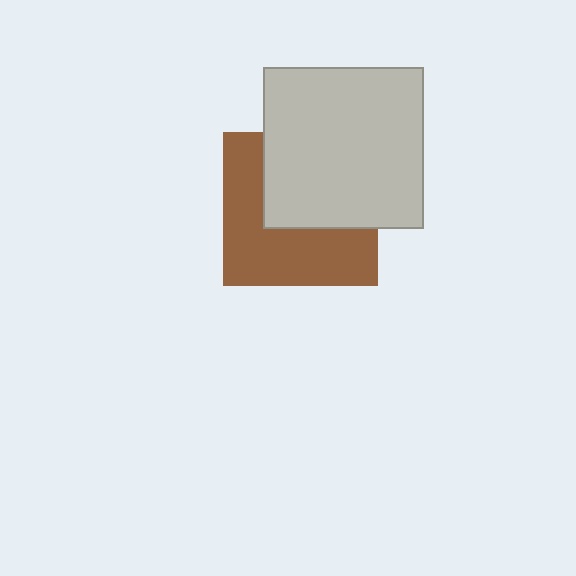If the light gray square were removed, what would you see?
You would see the complete brown square.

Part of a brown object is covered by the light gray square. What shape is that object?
It is a square.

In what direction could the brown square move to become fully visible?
The brown square could move down. That would shift it out from behind the light gray square entirely.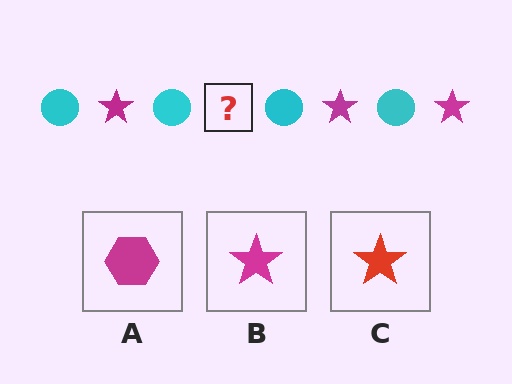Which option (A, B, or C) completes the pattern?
B.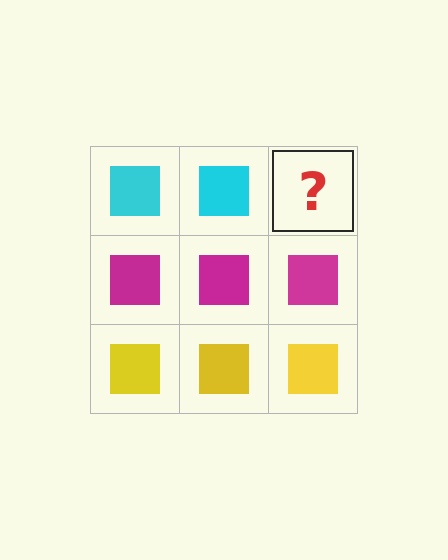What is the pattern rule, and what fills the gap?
The rule is that each row has a consistent color. The gap should be filled with a cyan square.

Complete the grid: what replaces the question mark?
The question mark should be replaced with a cyan square.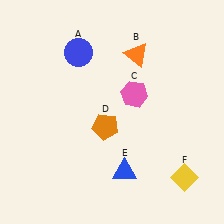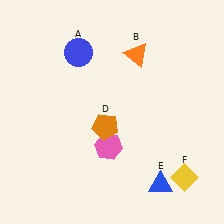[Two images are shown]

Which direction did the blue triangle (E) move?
The blue triangle (E) moved right.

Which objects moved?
The objects that moved are: the pink hexagon (C), the blue triangle (E).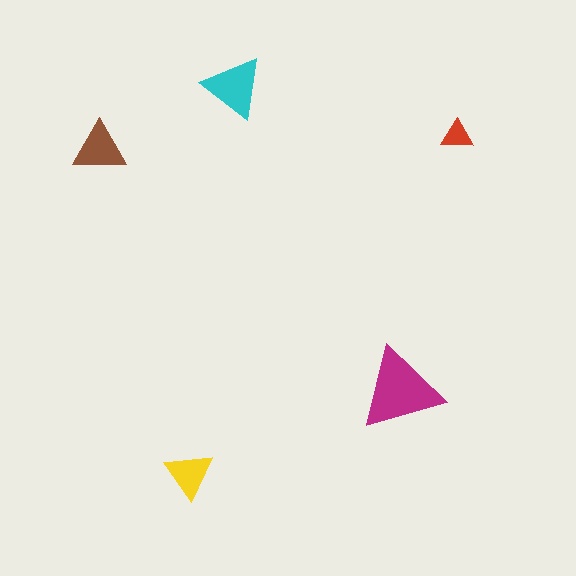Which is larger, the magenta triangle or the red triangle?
The magenta one.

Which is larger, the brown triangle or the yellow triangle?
The brown one.